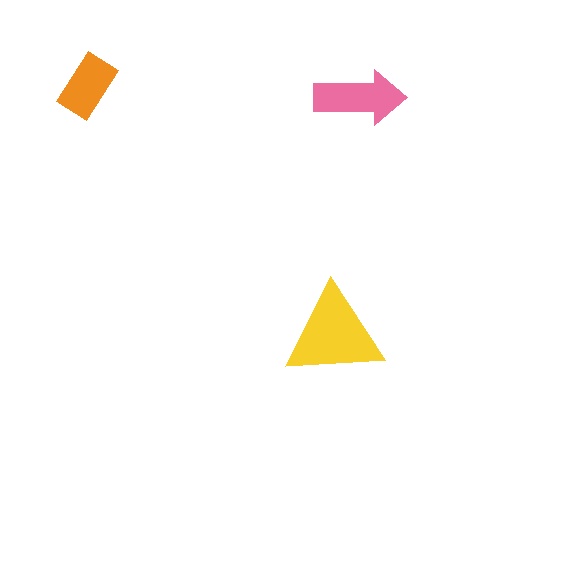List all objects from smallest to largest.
The orange rectangle, the pink arrow, the yellow triangle.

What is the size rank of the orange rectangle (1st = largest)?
3rd.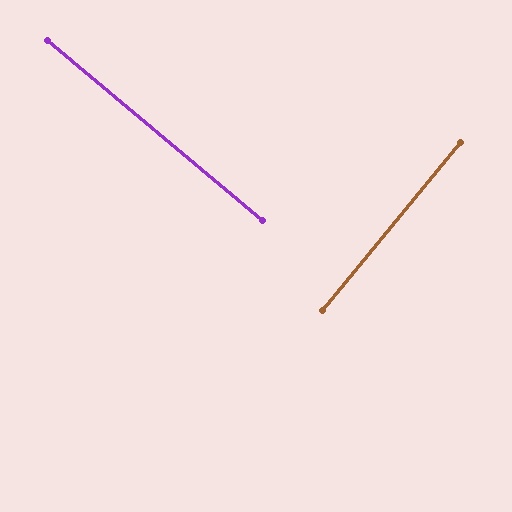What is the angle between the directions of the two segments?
Approximately 89 degrees.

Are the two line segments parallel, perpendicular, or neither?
Perpendicular — they meet at approximately 89°.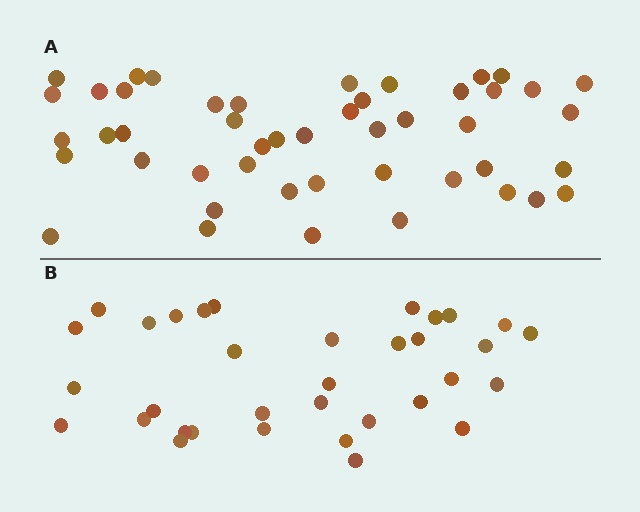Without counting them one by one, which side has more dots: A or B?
Region A (the top region) has more dots.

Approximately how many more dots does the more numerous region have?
Region A has approximately 15 more dots than region B.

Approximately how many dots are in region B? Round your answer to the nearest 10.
About 30 dots. (The exact count is 34, which rounds to 30.)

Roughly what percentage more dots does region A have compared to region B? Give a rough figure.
About 40% more.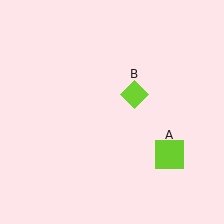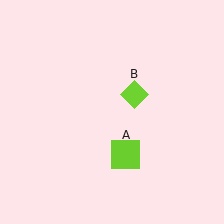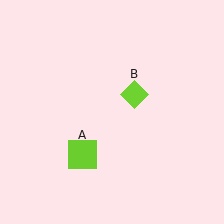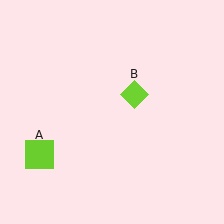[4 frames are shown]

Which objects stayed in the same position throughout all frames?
Lime diamond (object B) remained stationary.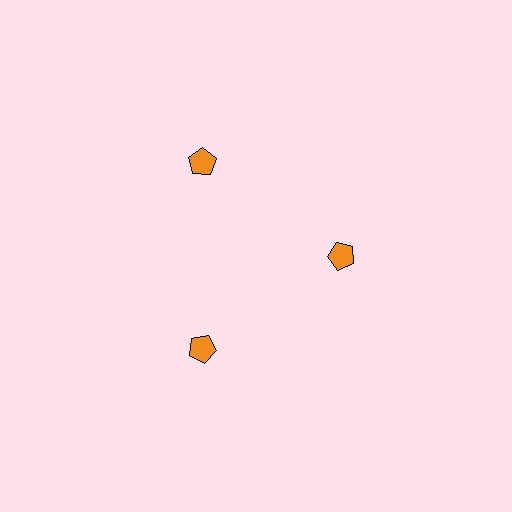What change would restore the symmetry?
The symmetry would be restored by moving it outward, back onto the ring so that all 3 pentagons sit at equal angles and equal distance from the center.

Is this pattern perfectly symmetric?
No. The 3 orange pentagons are arranged in a ring, but one element near the 3 o'clock position is pulled inward toward the center, breaking the 3-fold rotational symmetry.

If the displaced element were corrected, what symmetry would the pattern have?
It would have 3-fold rotational symmetry — the pattern would map onto itself every 120 degrees.